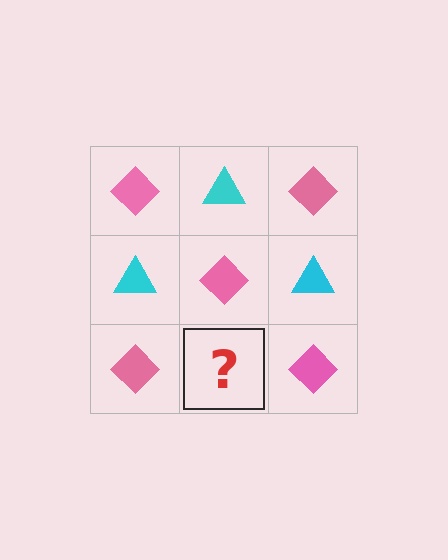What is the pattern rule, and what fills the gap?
The rule is that it alternates pink diamond and cyan triangle in a checkerboard pattern. The gap should be filled with a cyan triangle.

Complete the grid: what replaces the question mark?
The question mark should be replaced with a cyan triangle.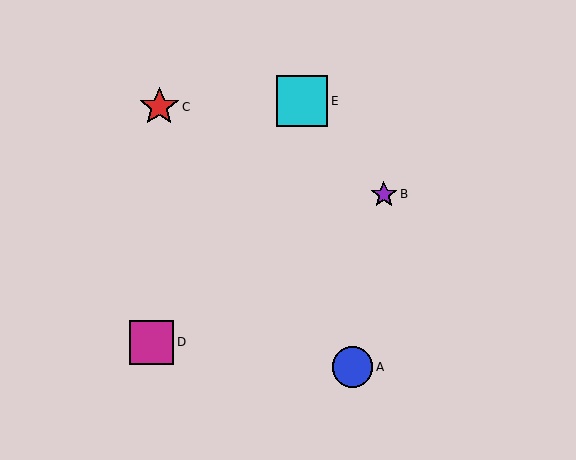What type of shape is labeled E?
Shape E is a cyan square.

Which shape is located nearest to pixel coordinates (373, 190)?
The purple star (labeled B) at (384, 194) is nearest to that location.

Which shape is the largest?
The cyan square (labeled E) is the largest.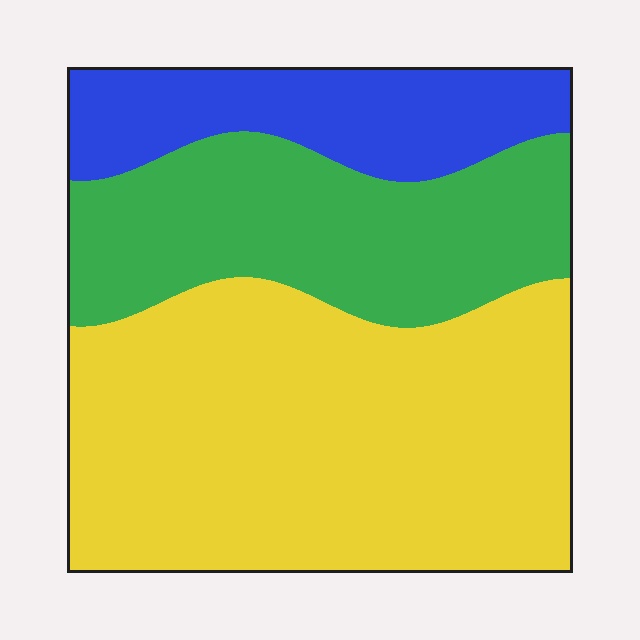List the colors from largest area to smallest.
From largest to smallest: yellow, green, blue.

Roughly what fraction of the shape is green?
Green takes up between a quarter and a half of the shape.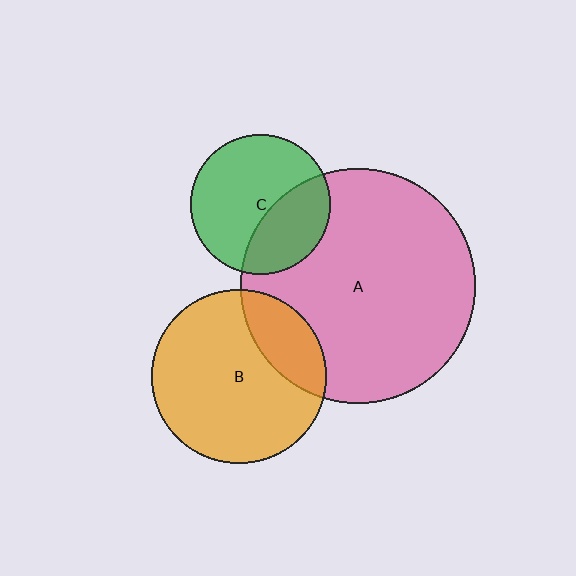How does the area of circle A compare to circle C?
Approximately 2.8 times.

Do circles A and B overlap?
Yes.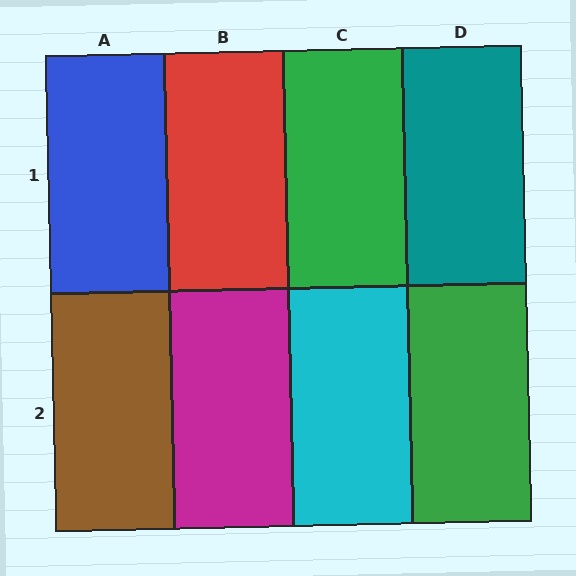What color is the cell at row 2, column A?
Brown.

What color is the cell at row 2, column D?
Green.